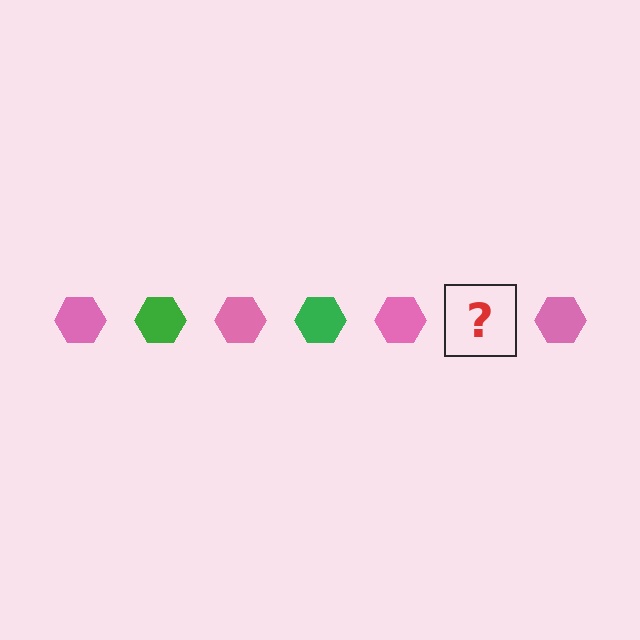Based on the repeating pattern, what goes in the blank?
The blank should be a green hexagon.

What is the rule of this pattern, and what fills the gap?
The rule is that the pattern cycles through pink, green hexagons. The gap should be filled with a green hexagon.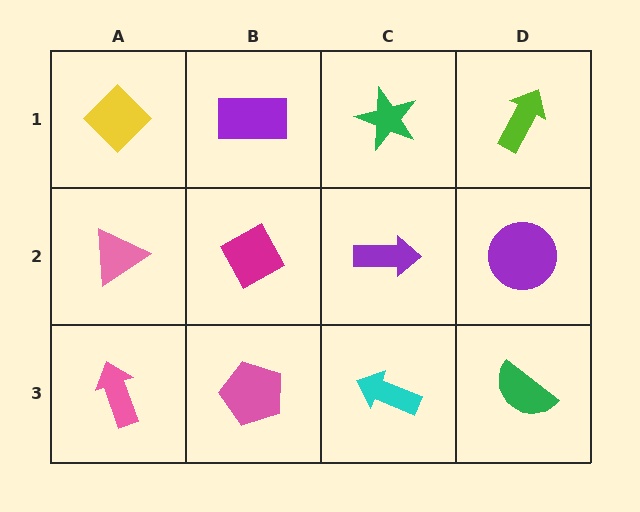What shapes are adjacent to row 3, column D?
A purple circle (row 2, column D), a cyan arrow (row 3, column C).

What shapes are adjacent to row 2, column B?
A purple rectangle (row 1, column B), a pink pentagon (row 3, column B), a pink triangle (row 2, column A), a purple arrow (row 2, column C).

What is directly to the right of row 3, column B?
A cyan arrow.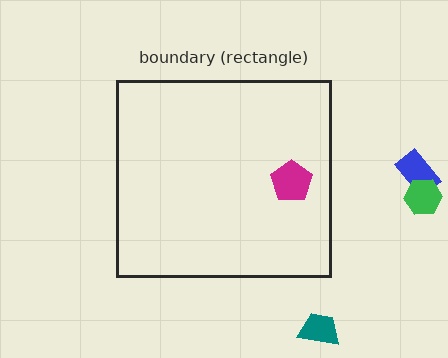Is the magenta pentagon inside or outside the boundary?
Inside.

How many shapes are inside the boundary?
1 inside, 3 outside.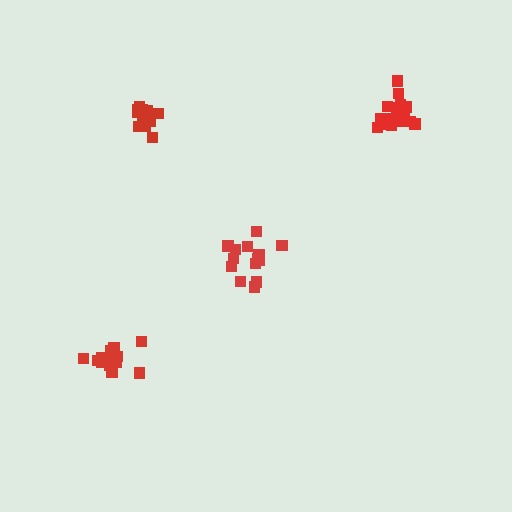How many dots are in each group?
Group 1: 13 dots, Group 2: 13 dots, Group 3: 15 dots, Group 4: 16 dots (57 total).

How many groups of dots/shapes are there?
There are 4 groups.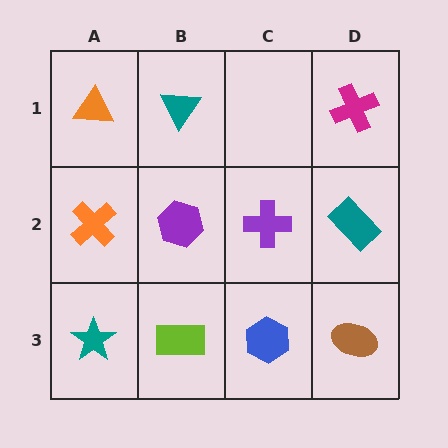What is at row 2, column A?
An orange cross.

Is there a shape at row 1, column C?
No, that cell is empty.